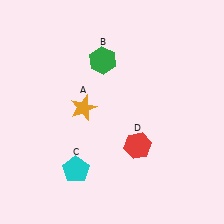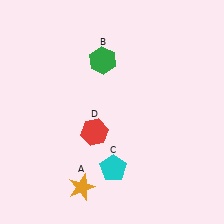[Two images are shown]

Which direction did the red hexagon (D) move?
The red hexagon (D) moved left.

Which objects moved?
The objects that moved are: the orange star (A), the cyan pentagon (C), the red hexagon (D).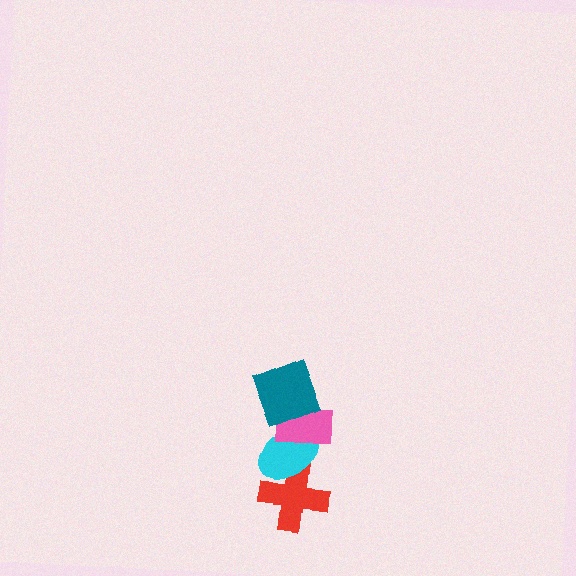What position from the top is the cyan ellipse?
The cyan ellipse is 3rd from the top.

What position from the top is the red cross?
The red cross is 4th from the top.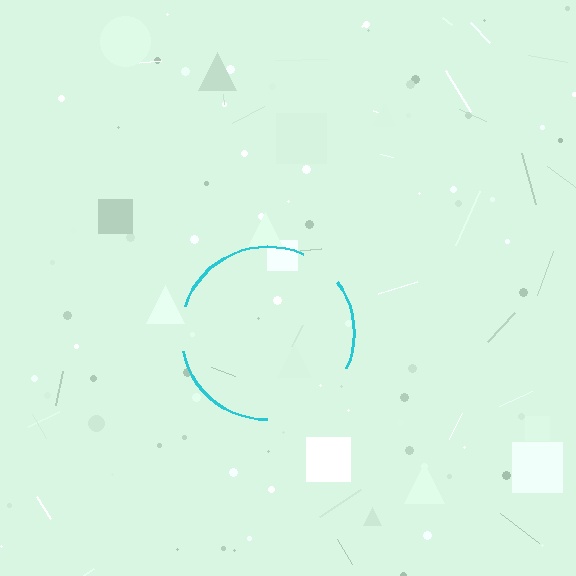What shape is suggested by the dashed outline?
The dashed outline suggests a circle.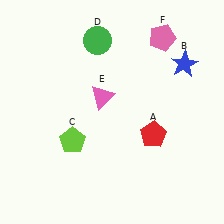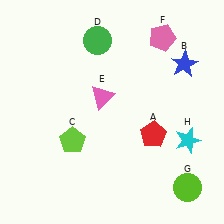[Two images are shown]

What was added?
A lime circle (G), a cyan star (H) were added in Image 2.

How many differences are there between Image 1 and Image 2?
There are 2 differences between the two images.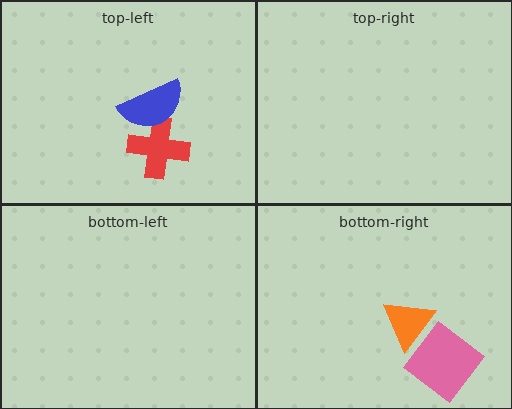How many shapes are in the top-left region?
2.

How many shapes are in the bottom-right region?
2.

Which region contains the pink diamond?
The bottom-right region.